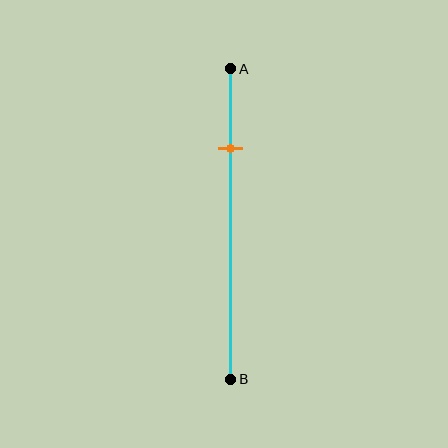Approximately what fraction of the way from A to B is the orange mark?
The orange mark is approximately 25% of the way from A to B.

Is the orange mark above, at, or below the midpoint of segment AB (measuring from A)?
The orange mark is above the midpoint of segment AB.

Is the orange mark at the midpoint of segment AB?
No, the mark is at about 25% from A, not at the 50% midpoint.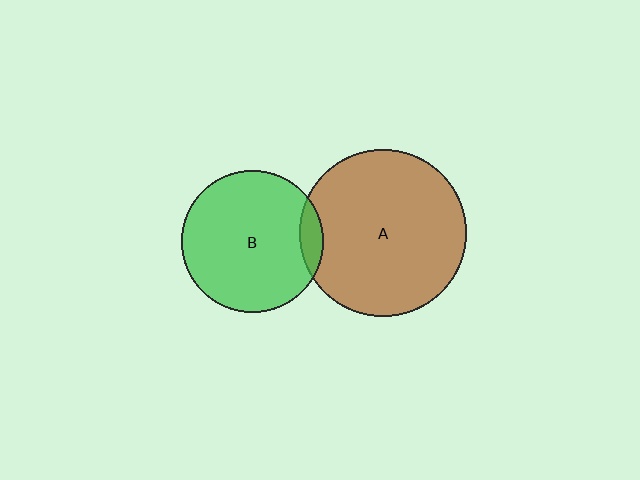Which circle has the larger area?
Circle A (brown).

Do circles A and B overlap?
Yes.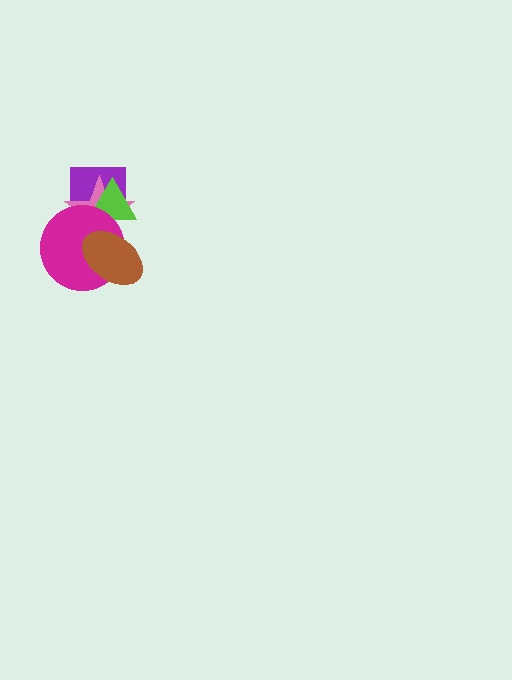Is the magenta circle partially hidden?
Yes, it is partially covered by another shape.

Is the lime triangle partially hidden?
Yes, it is partially covered by another shape.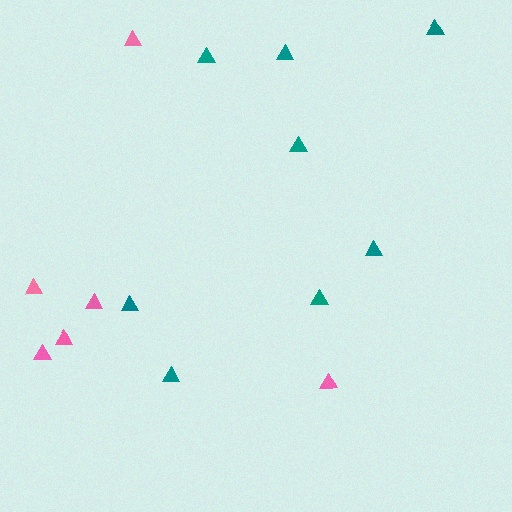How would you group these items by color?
There are 2 groups: one group of pink triangles (6) and one group of teal triangles (8).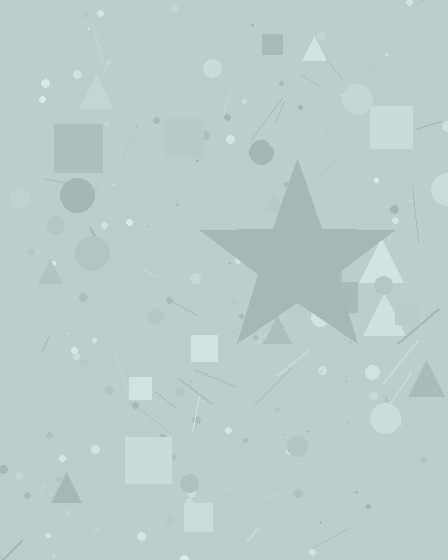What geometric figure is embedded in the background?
A star is embedded in the background.